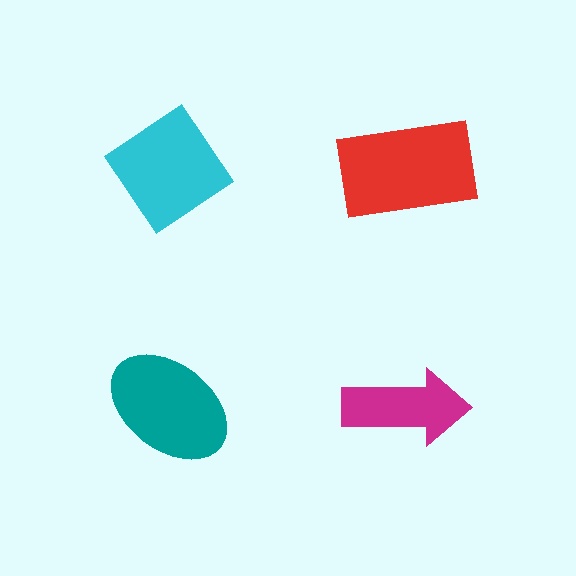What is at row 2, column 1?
A teal ellipse.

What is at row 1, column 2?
A red rectangle.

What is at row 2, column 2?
A magenta arrow.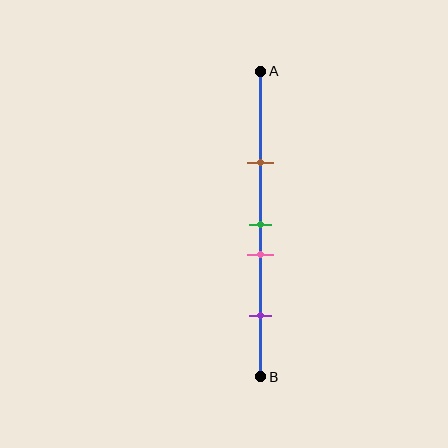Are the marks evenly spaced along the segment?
No, the marks are not evenly spaced.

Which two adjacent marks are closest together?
The green and pink marks are the closest adjacent pair.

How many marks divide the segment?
There are 4 marks dividing the segment.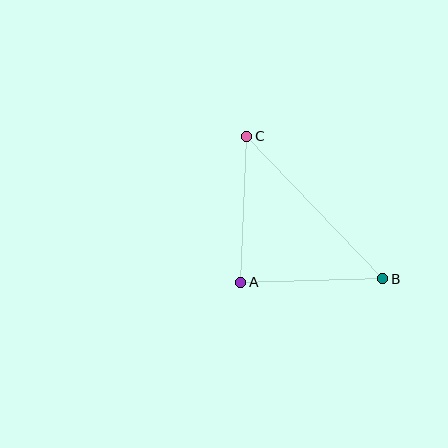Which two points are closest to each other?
Points A and B are closest to each other.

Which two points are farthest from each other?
Points B and C are farthest from each other.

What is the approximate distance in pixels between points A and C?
The distance between A and C is approximately 146 pixels.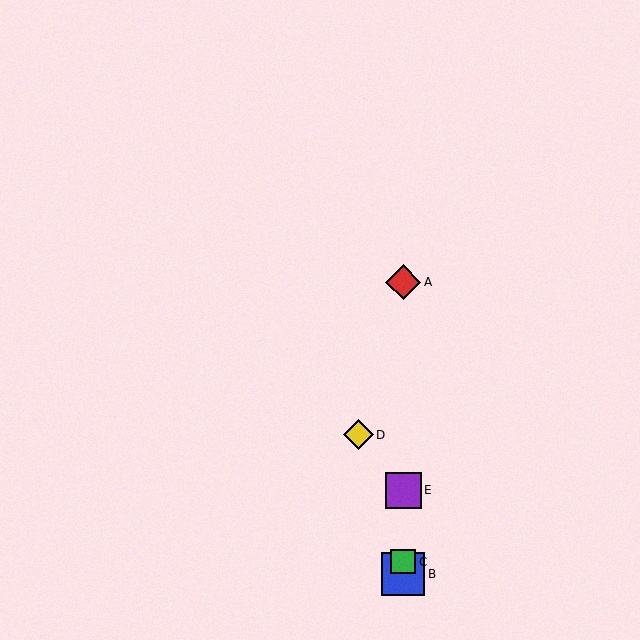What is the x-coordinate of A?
Object A is at x≈403.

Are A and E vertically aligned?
Yes, both are at x≈403.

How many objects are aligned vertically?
4 objects (A, B, C, E) are aligned vertically.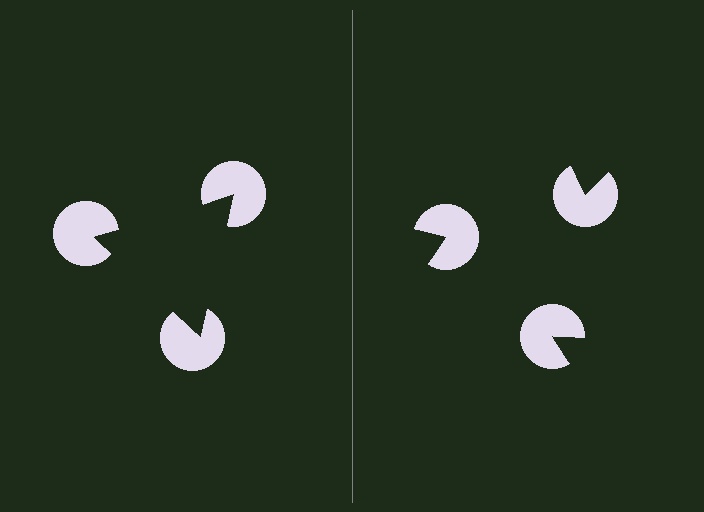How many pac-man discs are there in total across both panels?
6 — 3 on each side.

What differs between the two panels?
The pac-man discs are positioned identically on both sides; only the wedge orientations differ. On the left they align to a triangle; on the right they are misaligned.